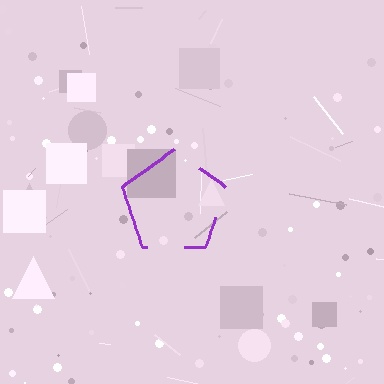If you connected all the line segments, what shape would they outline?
They would outline a pentagon.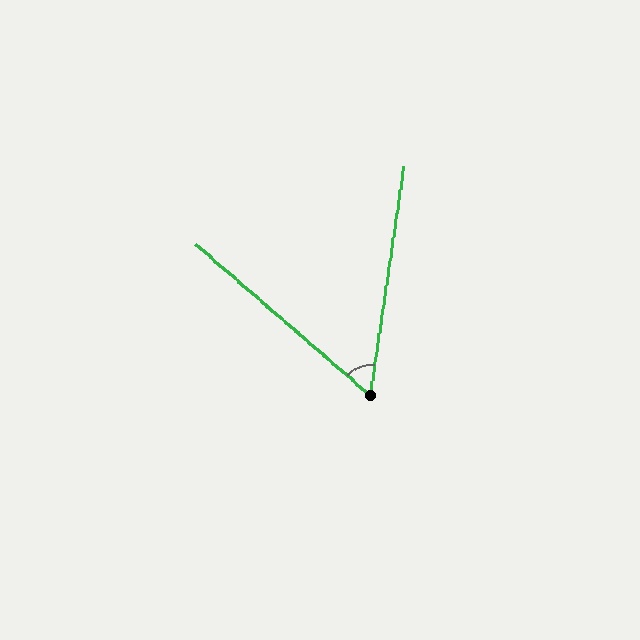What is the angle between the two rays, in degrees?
Approximately 57 degrees.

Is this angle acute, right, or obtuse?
It is acute.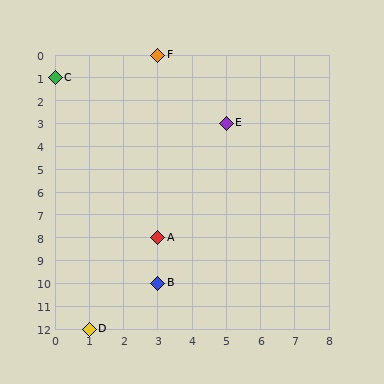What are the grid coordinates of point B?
Point B is at grid coordinates (3, 10).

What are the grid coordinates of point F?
Point F is at grid coordinates (3, 0).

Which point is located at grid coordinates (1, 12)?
Point D is at (1, 12).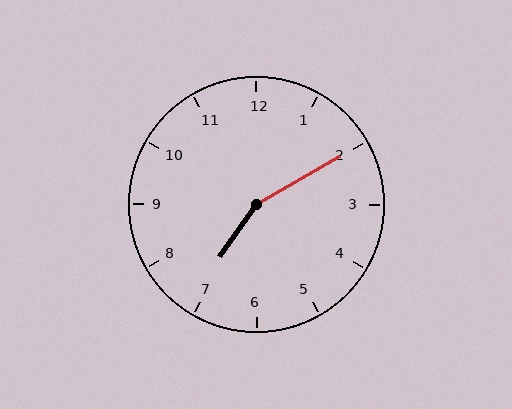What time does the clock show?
7:10.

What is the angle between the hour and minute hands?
Approximately 155 degrees.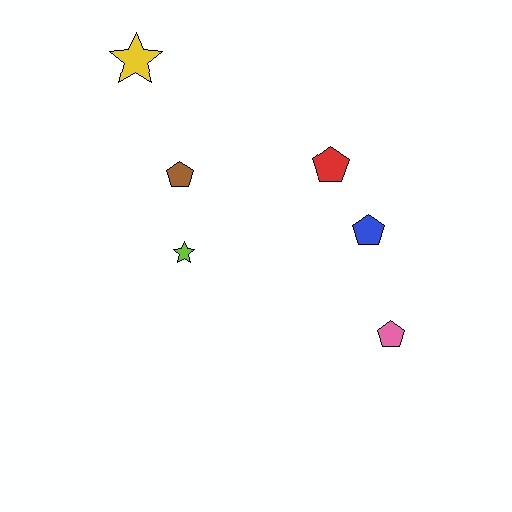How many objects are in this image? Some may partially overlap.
There are 6 objects.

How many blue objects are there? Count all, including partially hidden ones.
There is 1 blue object.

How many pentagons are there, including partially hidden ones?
There are 4 pentagons.